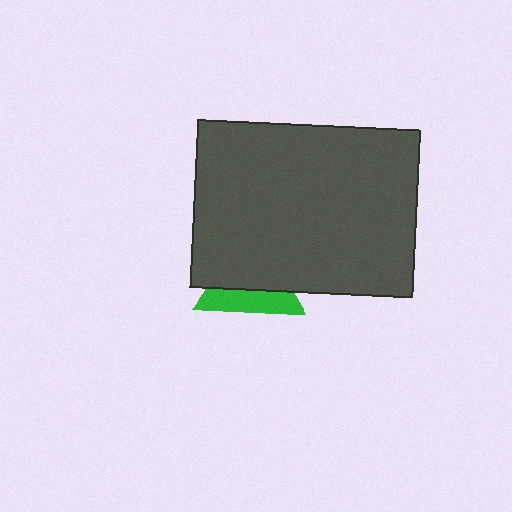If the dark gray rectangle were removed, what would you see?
You would see the complete green triangle.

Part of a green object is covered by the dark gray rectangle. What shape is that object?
It is a triangle.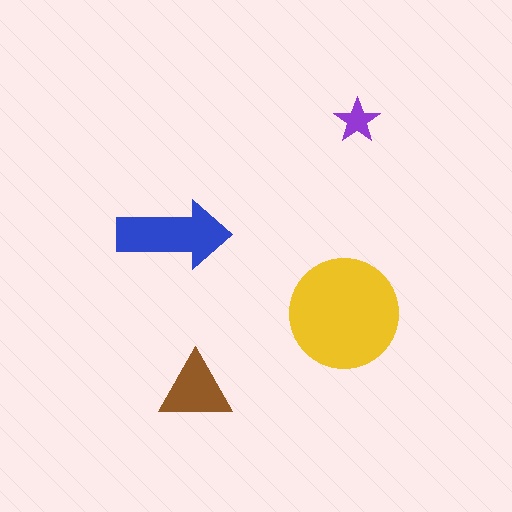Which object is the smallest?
The purple star.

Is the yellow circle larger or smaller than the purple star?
Larger.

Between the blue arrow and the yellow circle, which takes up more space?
The yellow circle.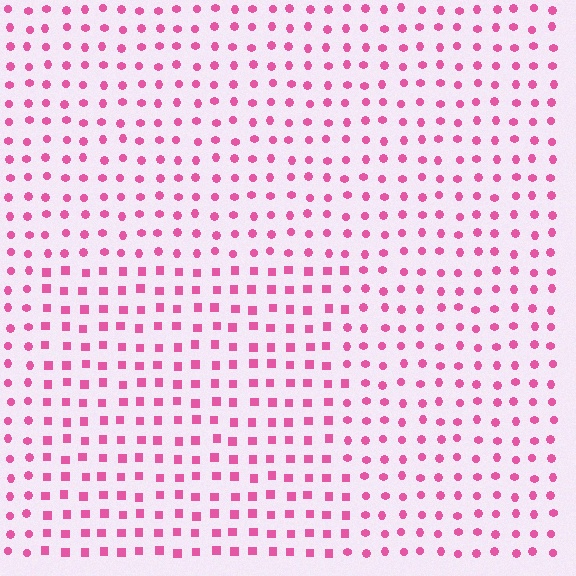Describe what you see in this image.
The image is filled with small pink elements arranged in a uniform grid. A rectangle-shaped region contains squares, while the surrounding area contains circles. The boundary is defined purely by the change in element shape.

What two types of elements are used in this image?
The image uses squares inside the rectangle region and circles outside it.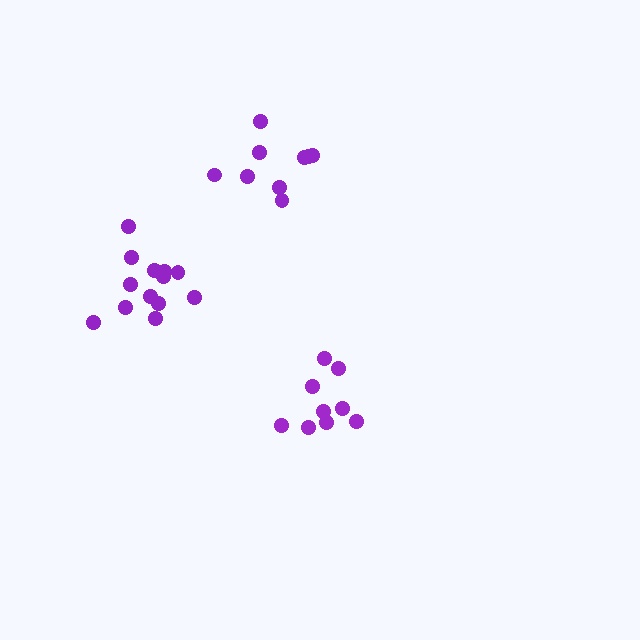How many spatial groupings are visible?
There are 3 spatial groupings.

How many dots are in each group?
Group 1: 9 dots, Group 2: 9 dots, Group 3: 13 dots (31 total).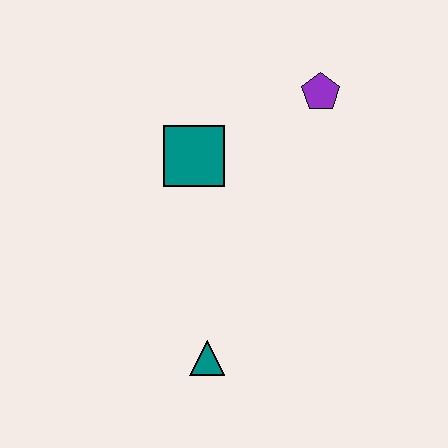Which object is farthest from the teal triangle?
The purple pentagon is farthest from the teal triangle.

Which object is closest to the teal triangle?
The teal square is closest to the teal triangle.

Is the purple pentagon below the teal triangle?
No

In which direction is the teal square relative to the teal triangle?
The teal square is above the teal triangle.